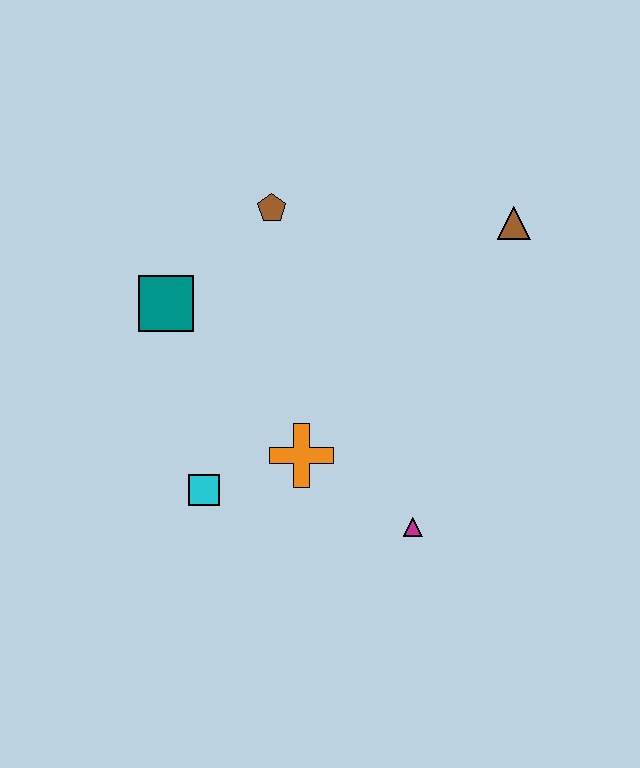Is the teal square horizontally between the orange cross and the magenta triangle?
No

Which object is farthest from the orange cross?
The brown triangle is farthest from the orange cross.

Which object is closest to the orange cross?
The cyan square is closest to the orange cross.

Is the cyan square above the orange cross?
No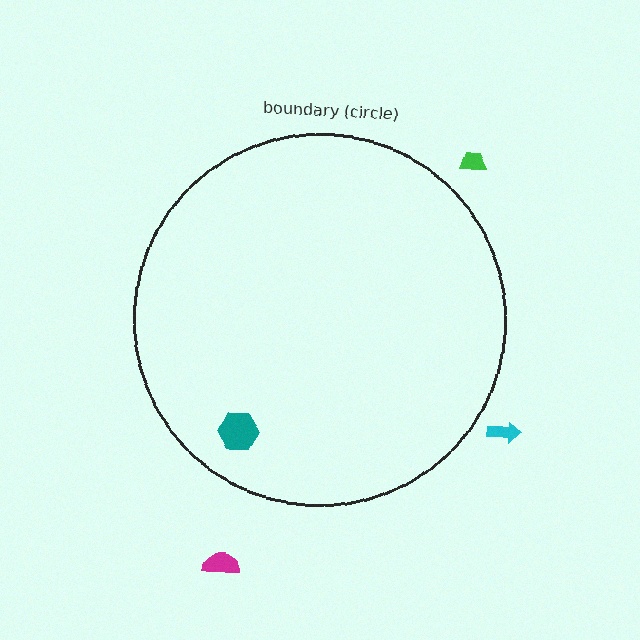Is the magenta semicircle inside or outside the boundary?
Outside.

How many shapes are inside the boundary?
1 inside, 3 outside.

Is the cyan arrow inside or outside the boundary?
Outside.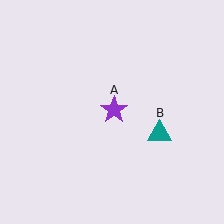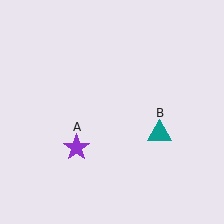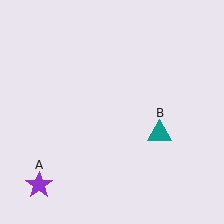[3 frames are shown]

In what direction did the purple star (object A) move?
The purple star (object A) moved down and to the left.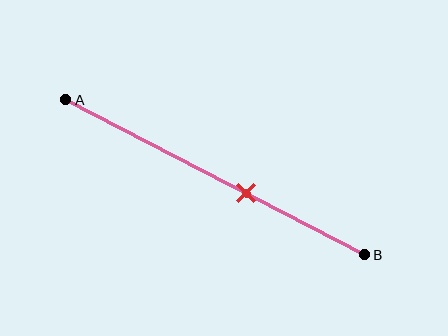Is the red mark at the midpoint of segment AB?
No, the mark is at about 60% from A, not at the 50% midpoint.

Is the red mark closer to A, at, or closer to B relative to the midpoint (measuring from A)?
The red mark is closer to point B than the midpoint of segment AB.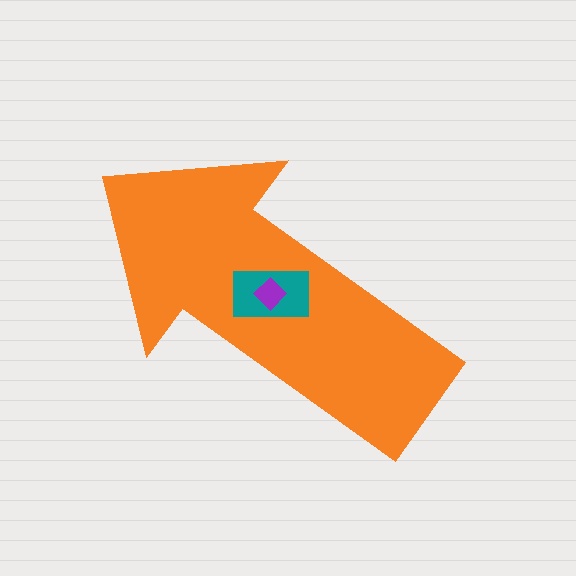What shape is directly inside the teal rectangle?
The purple diamond.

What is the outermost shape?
The orange arrow.